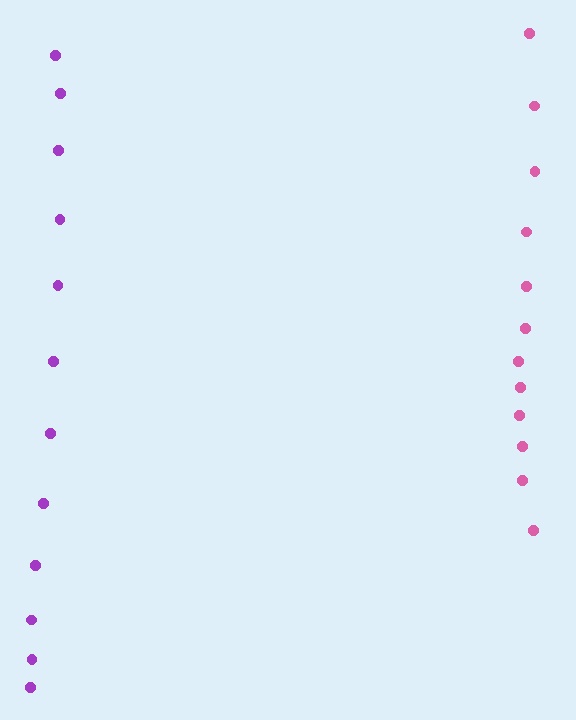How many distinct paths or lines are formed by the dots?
There are 2 distinct paths.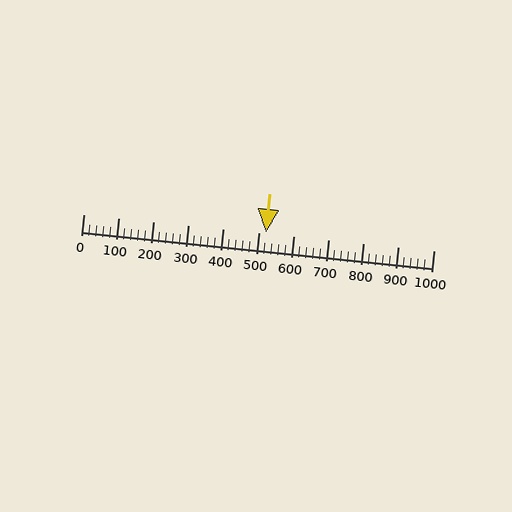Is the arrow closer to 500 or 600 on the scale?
The arrow is closer to 500.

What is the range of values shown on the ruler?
The ruler shows values from 0 to 1000.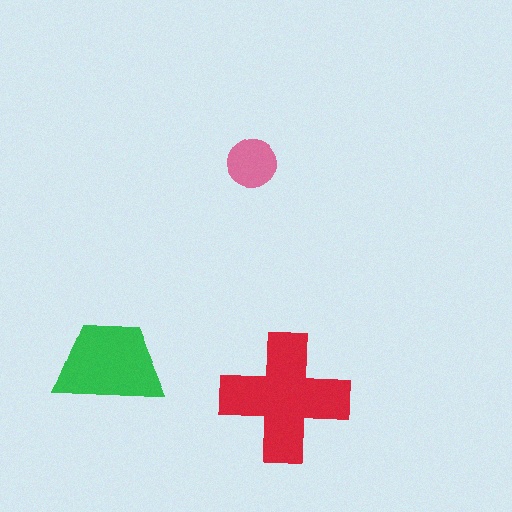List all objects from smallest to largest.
The pink circle, the green trapezoid, the red cross.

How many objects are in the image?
There are 3 objects in the image.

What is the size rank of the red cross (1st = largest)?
1st.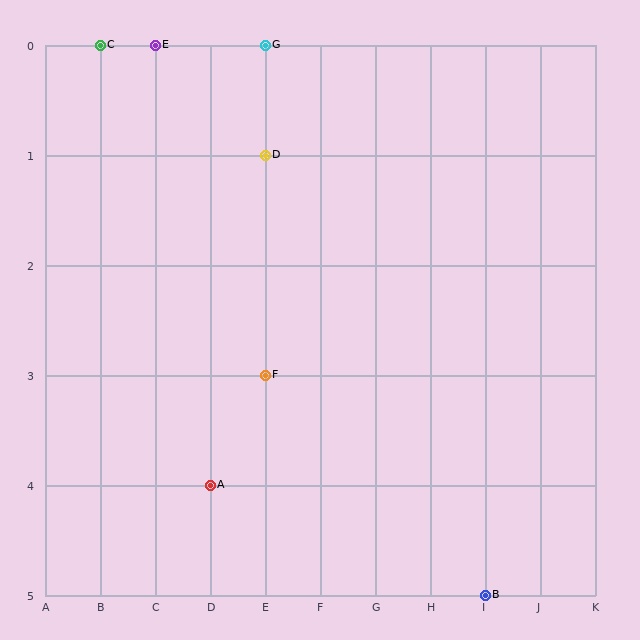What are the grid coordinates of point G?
Point G is at grid coordinates (E, 0).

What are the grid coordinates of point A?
Point A is at grid coordinates (D, 4).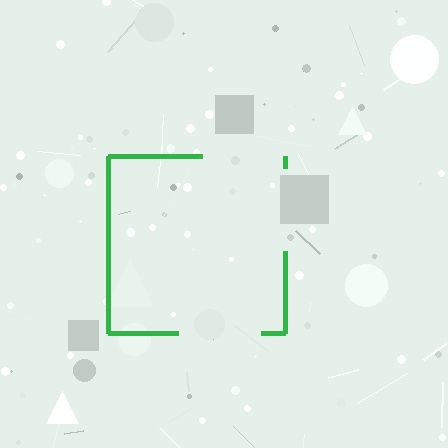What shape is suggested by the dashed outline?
The dashed outline suggests a square.